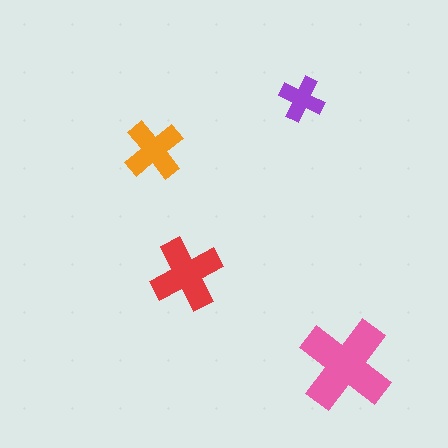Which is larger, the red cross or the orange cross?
The red one.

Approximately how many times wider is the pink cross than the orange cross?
About 1.5 times wider.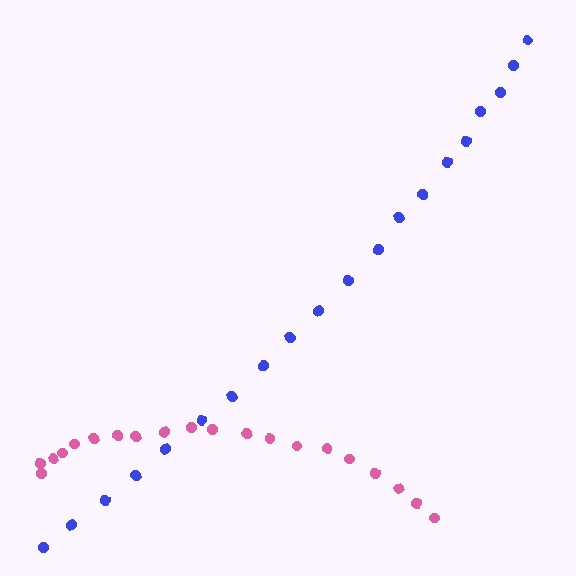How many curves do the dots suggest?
There are 2 distinct paths.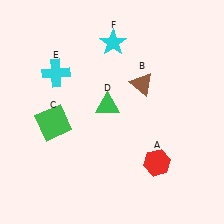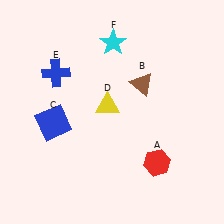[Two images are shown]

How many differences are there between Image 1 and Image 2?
There are 3 differences between the two images.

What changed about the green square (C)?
In Image 1, C is green. In Image 2, it changed to blue.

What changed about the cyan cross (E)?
In Image 1, E is cyan. In Image 2, it changed to blue.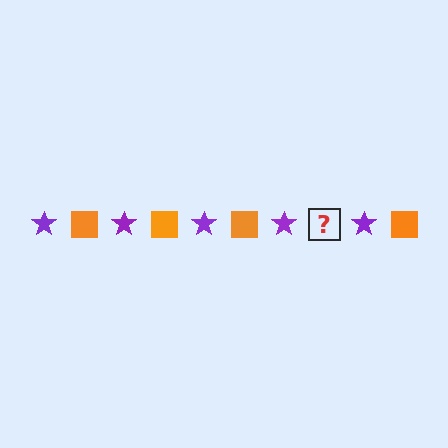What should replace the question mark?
The question mark should be replaced with an orange square.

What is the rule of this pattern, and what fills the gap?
The rule is that the pattern alternates between purple star and orange square. The gap should be filled with an orange square.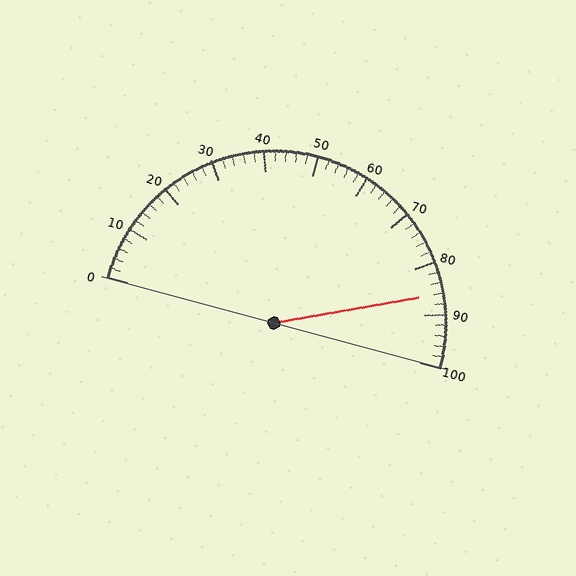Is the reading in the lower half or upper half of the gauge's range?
The reading is in the upper half of the range (0 to 100).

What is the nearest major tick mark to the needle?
The nearest major tick mark is 90.